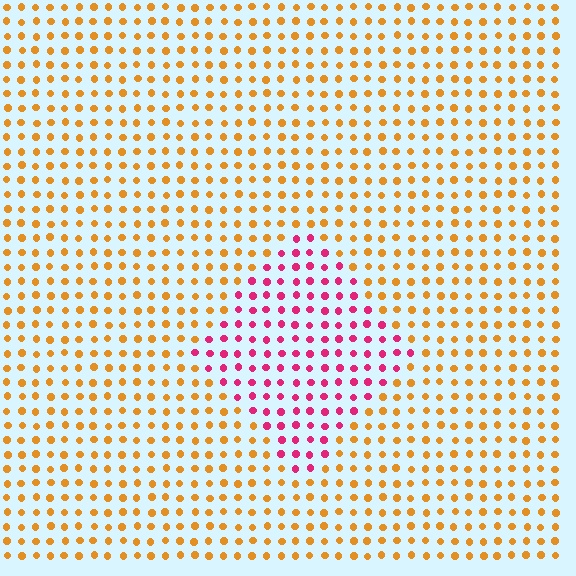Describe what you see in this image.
The image is filled with small orange elements in a uniform arrangement. A diamond-shaped region is visible where the elements are tinted to a slightly different hue, forming a subtle color boundary.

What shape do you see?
I see a diamond.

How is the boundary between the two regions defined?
The boundary is defined purely by a slight shift in hue (about 61 degrees). Spacing, size, and orientation are identical on both sides.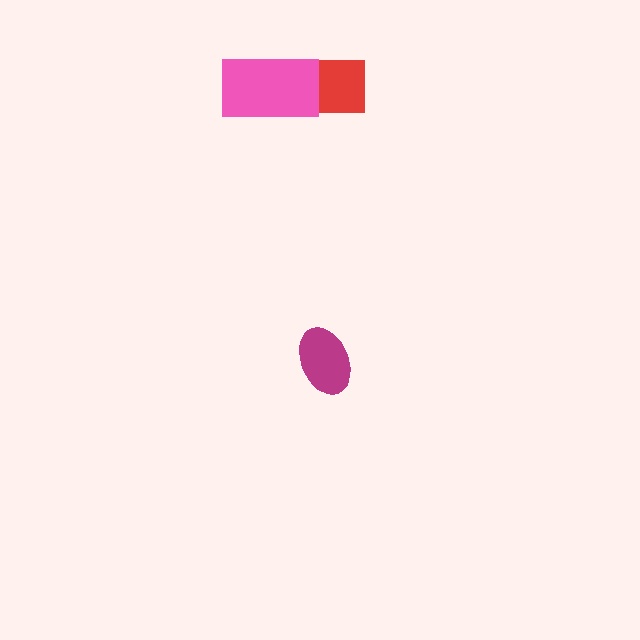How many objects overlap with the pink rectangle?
1 object overlaps with the pink rectangle.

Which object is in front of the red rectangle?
The pink rectangle is in front of the red rectangle.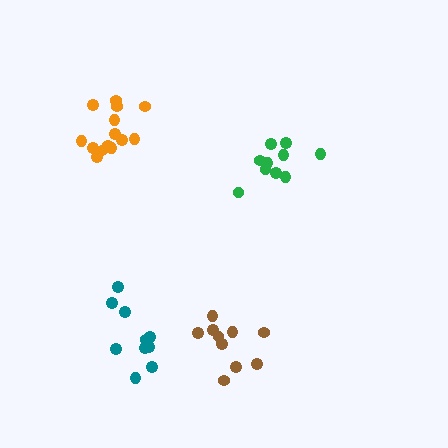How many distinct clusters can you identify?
There are 4 distinct clusters.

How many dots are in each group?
Group 1: 10 dots, Group 2: 10 dots, Group 3: 14 dots, Group 4: 10 dots (44 total).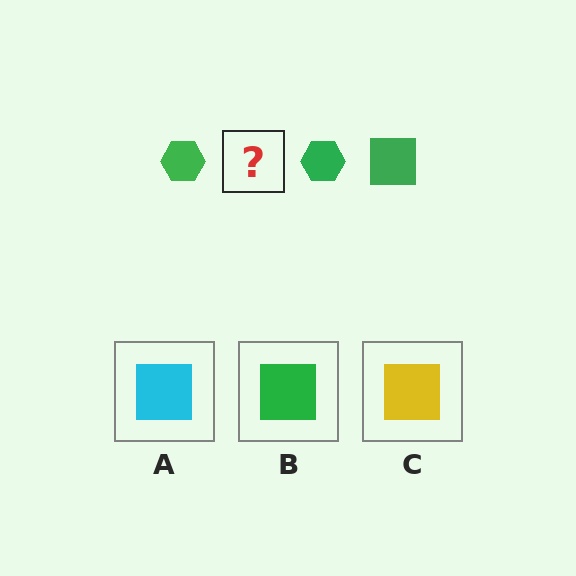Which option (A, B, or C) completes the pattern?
B.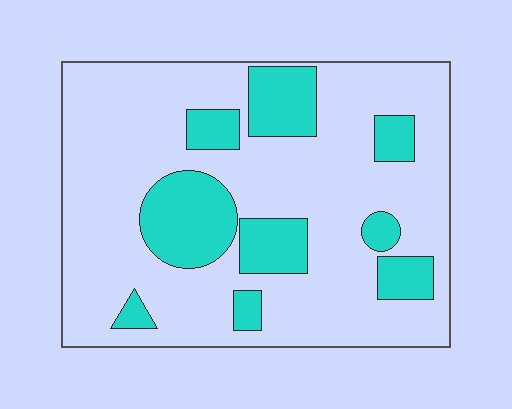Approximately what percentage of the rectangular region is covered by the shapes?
Approximately 25%.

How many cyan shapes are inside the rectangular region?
9.